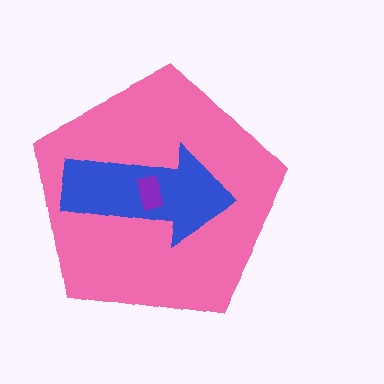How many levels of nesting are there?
3.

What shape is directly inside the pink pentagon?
The blue arrow.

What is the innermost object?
The purple rectangle.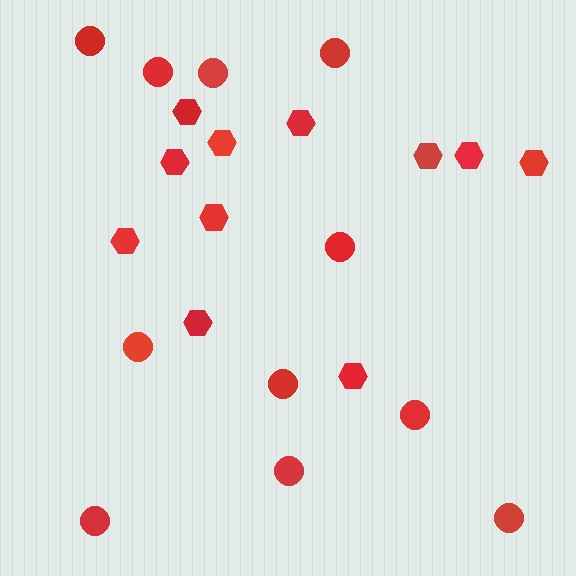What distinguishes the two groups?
There are 2 groups: one group of hexagons (11) and one group of circles (11).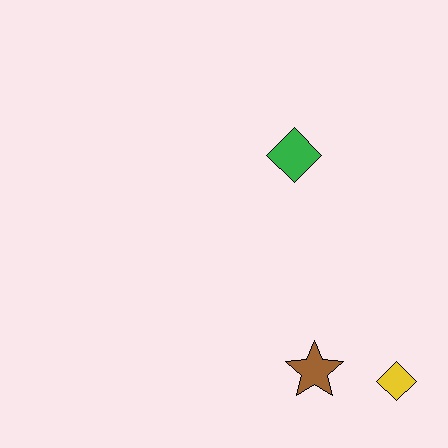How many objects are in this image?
There are 3 objects.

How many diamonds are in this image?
There are 2 diamonds.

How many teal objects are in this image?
There are no teal objects.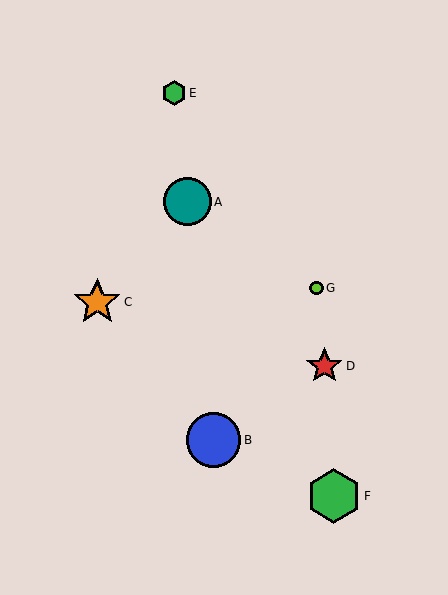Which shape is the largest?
The green hexagon (labeled F) is the largest.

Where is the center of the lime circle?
The center of the lime circle is at (316, 288).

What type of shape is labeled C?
Shape C is an orange star.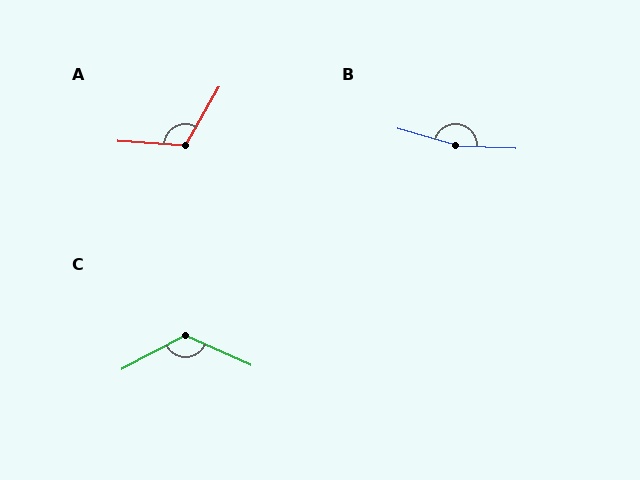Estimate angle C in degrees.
Approximately 128 degrees.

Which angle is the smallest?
A, at approximately 116 degrees.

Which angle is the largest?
B, at approximately 166 degrees.